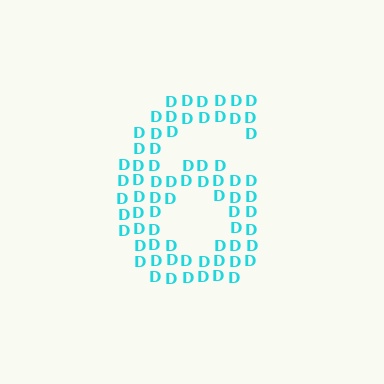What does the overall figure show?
The overall figure shows the digit 6.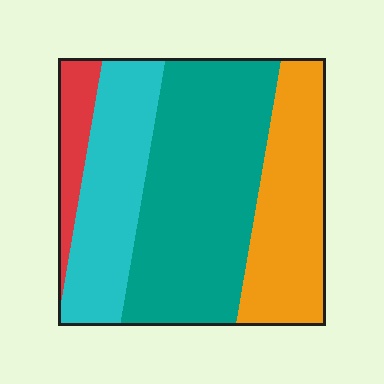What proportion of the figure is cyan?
Cyan takes up less than a quarter of the figure.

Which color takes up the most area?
Teal, at roughly 45%.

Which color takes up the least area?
Red, at roughly 10%.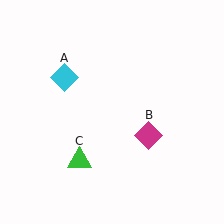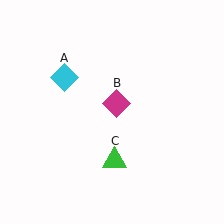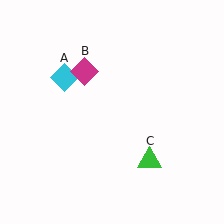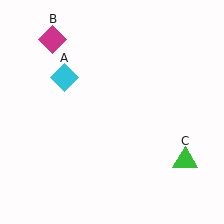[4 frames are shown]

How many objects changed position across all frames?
2 objects changed position: magenta diamond (object B), green triangle (object C).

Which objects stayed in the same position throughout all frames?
Cyan diamond (object A) remained stationary.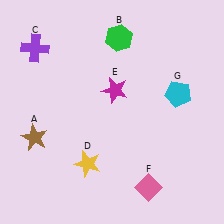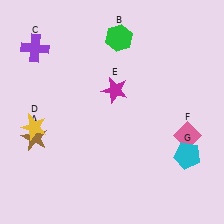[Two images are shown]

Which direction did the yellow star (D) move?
The yellow star (D) moved left.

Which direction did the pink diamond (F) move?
The pink diamond (F) moved up.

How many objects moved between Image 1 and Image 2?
3 objects moved between the two images.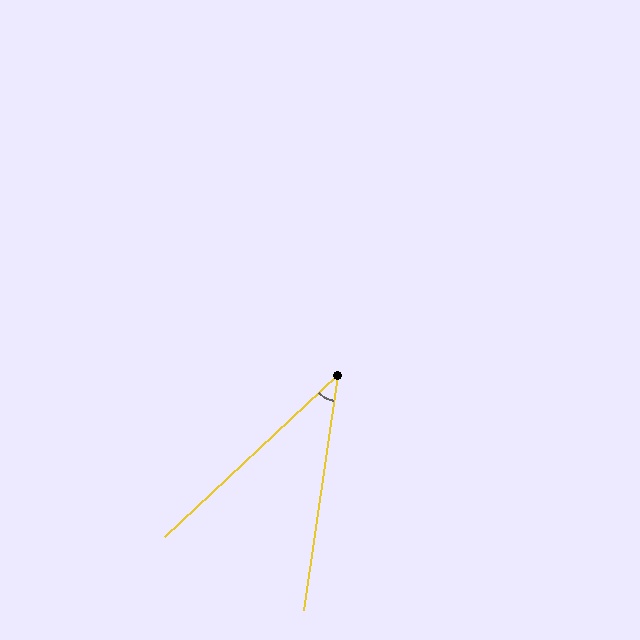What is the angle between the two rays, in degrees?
Approximately 39 degrees.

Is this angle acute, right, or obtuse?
It is acute.